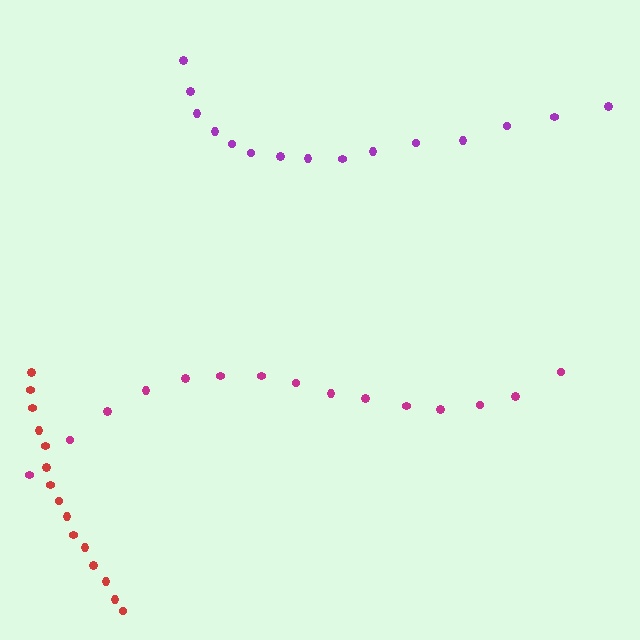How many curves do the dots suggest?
There are 3 distinct paths.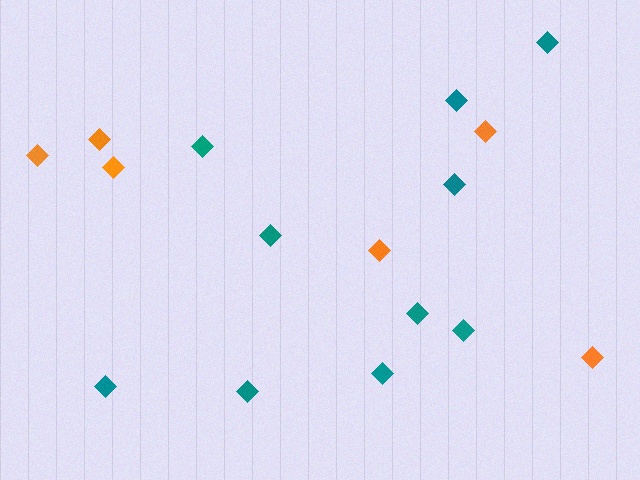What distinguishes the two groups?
There are 2 groups: one group of teal diamonds (10) and one group of orange diamonds (6).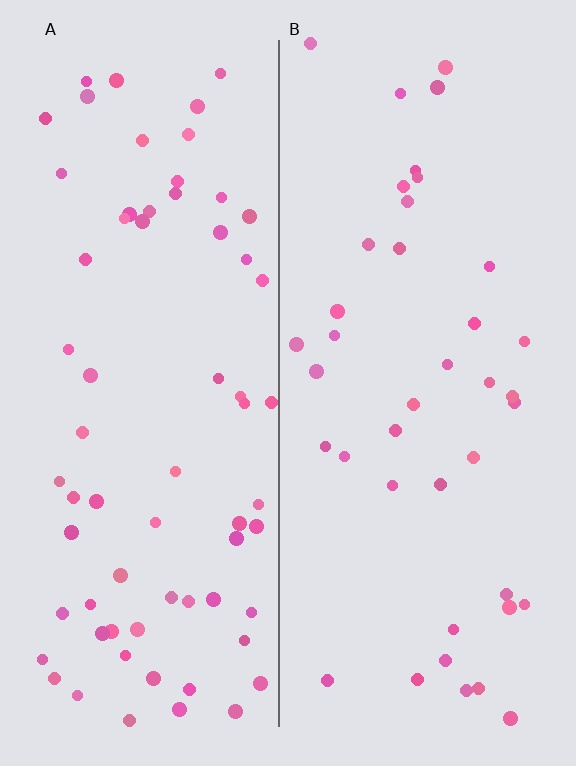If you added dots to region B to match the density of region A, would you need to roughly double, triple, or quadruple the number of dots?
Approximately double.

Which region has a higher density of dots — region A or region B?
A (the left).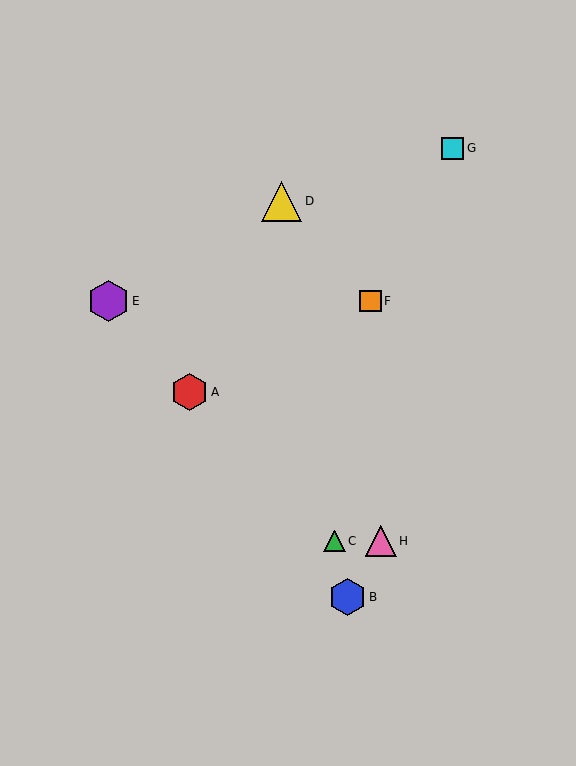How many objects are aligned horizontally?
2 objects (E, F) are aligned horizontally.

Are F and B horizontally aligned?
No, F is at y≈301 and B is at y≈597.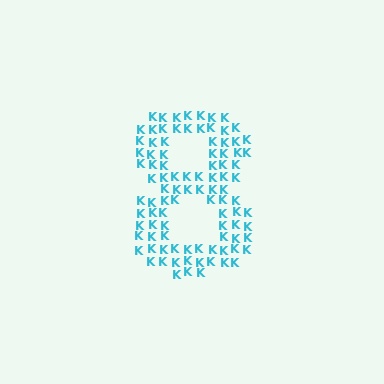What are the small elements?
The small elements are letter K's.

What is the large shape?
The large shape is the digit 8.